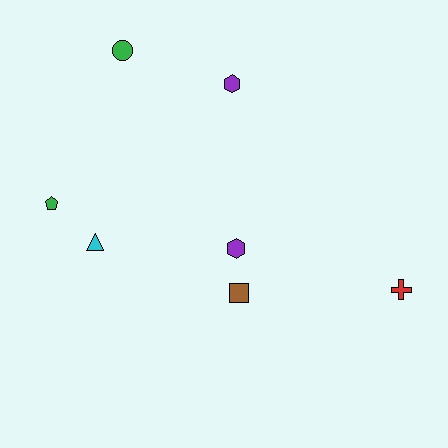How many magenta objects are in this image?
There are no magenta objects.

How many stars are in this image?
There are no stars.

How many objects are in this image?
There are 7 objects.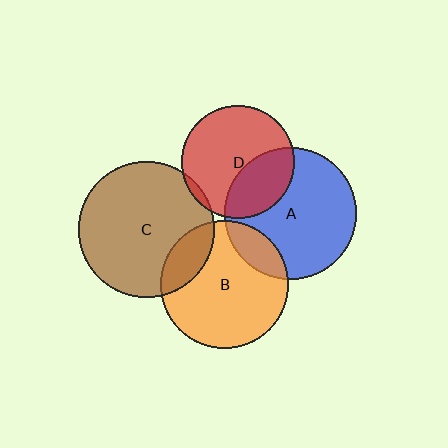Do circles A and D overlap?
Yes.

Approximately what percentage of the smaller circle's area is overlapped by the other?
Approximately 35%.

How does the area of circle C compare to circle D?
Approximately 1.4 times.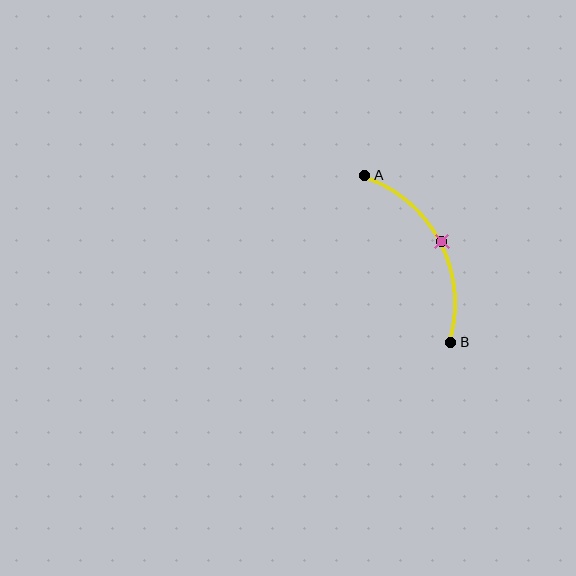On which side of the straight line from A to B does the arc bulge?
The arc bulges to the right of the straight line connecting A and B.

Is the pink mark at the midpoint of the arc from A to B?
Yes. The pink mark lies on the arc at equal arc-length from both A and B — it is the arc midpoint.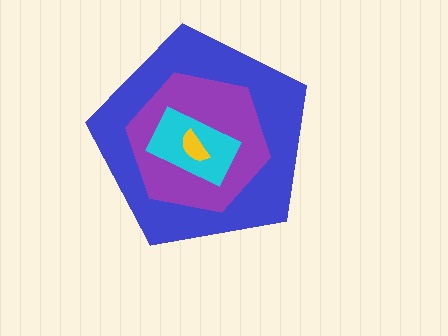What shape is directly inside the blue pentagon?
The purple hexagon.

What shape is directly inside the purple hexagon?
The cyan rectangle.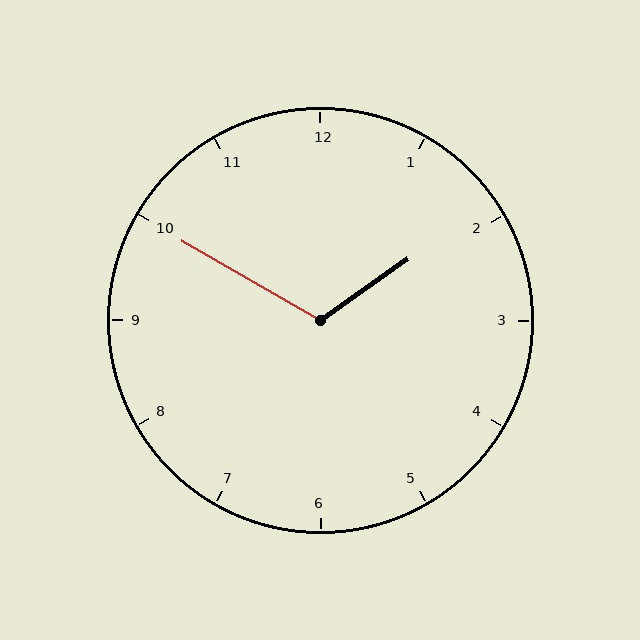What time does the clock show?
1:50.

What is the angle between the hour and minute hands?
Approximately 115 degrees.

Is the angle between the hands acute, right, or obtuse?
It is obtuse.